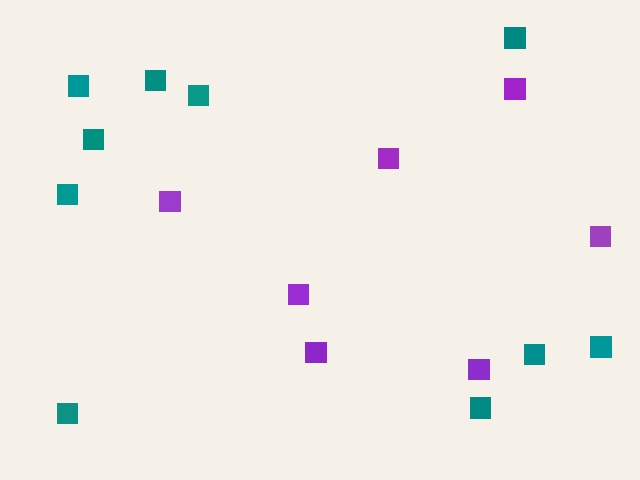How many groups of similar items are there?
There are 2 groups: one group of teal squares (10) and one group of purple squares (7).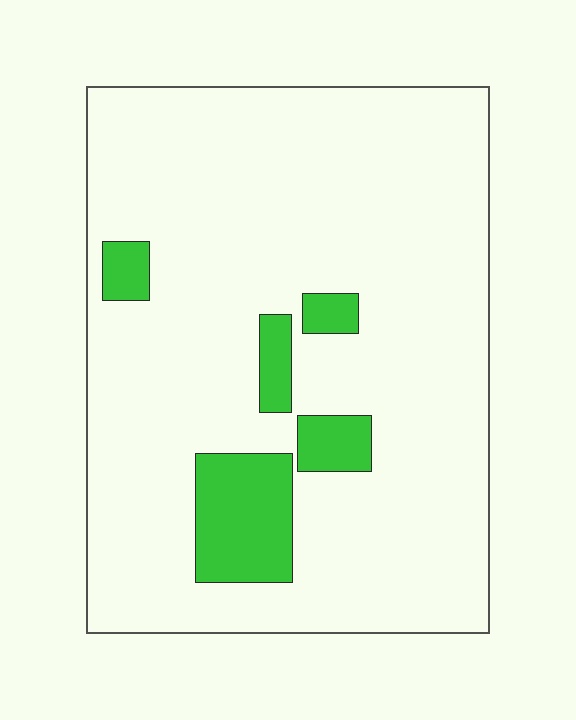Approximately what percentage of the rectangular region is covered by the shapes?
Approximately 10%.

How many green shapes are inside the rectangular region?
5.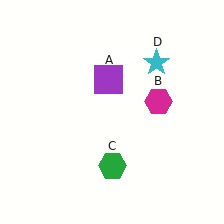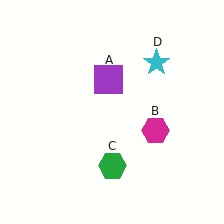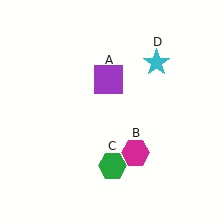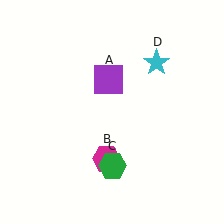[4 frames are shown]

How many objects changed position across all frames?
1 object changed position: magenta hexagon (object B).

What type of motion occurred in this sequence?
The magenta hexagon (object B) rotated clockwise around the center of the scene.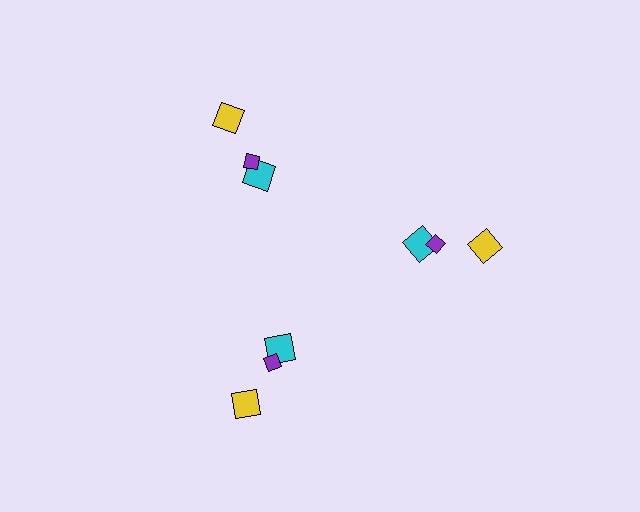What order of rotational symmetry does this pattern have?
This pattern has 3-fold rotational symmetry.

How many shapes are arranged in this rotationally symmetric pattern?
There are 9 shapes, arranged in 3 groups of 3.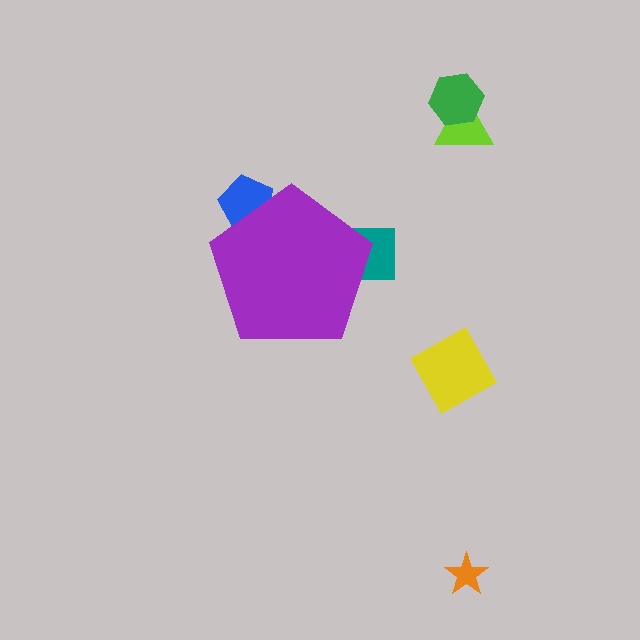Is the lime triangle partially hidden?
No, the lime triangle is fully visible.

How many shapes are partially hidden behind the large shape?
2 shapes are partially hidden.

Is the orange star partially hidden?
No, the orange star is fully visible.